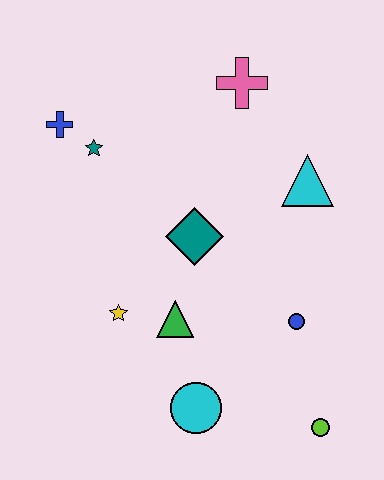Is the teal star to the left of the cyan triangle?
Yes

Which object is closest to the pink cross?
The cyan triangle is closest to the pink cross.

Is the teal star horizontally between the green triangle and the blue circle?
No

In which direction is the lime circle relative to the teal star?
The lime circle is below the teal star.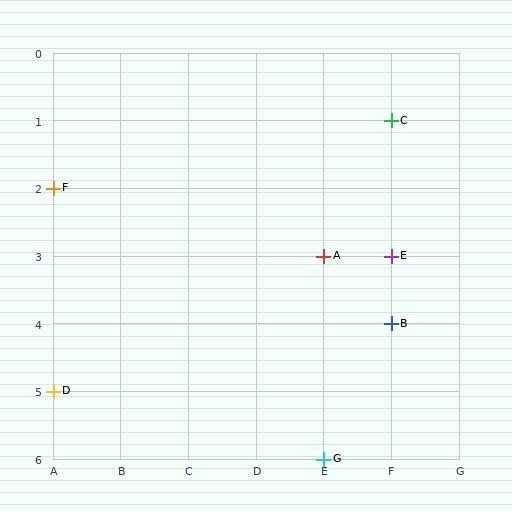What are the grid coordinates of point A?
Point A is at grid coordinates (E, 3).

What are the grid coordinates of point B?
Point B is at grid coordinates (F, 4).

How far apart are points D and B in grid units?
Points D and B are 5 columns and 1 row apart (about 5.1 grid units diagonally).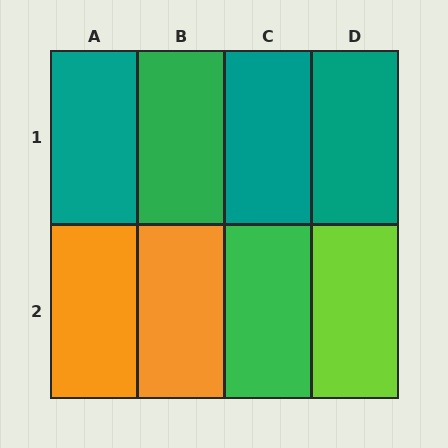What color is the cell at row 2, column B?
Orange.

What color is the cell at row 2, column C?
Green.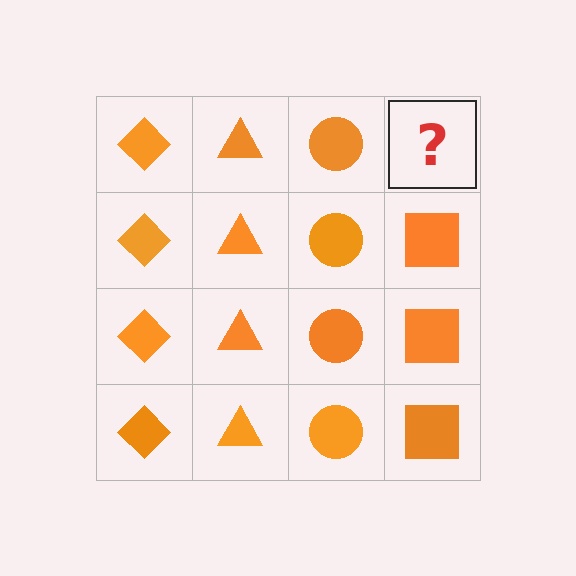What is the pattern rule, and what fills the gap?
The rule is that each column has a consistent shape. The gap should be filled with an orange square.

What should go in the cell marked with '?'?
The missing cell should contain an orange square.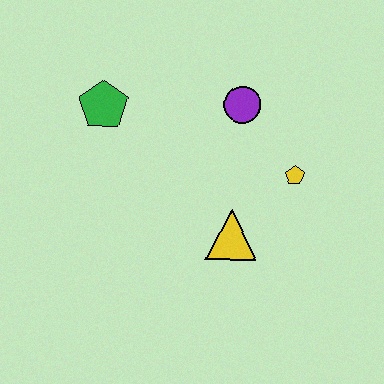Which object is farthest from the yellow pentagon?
The green pentagon is farthest from the yellow pentagon.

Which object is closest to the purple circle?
The yellow pentagon is closest to the purple circle.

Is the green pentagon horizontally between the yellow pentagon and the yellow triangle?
No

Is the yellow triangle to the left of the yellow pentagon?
Yes